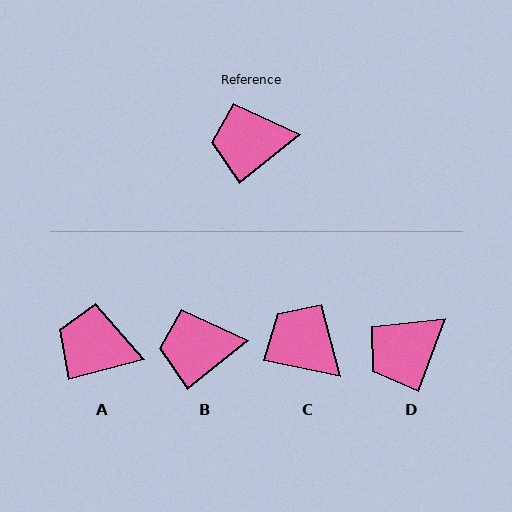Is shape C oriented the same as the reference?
No, it is off by about 50 degrees.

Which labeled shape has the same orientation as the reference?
B.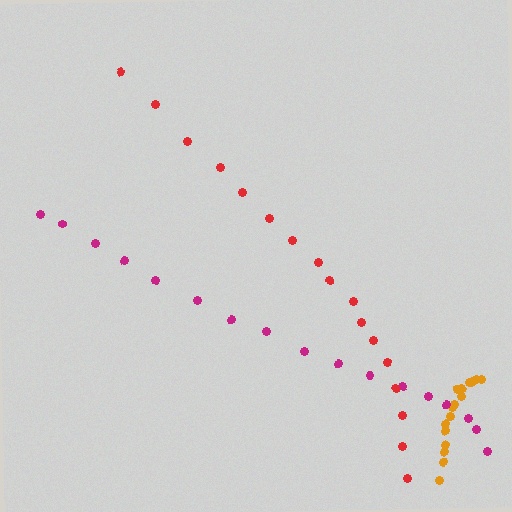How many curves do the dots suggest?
There are 3 distinct paths.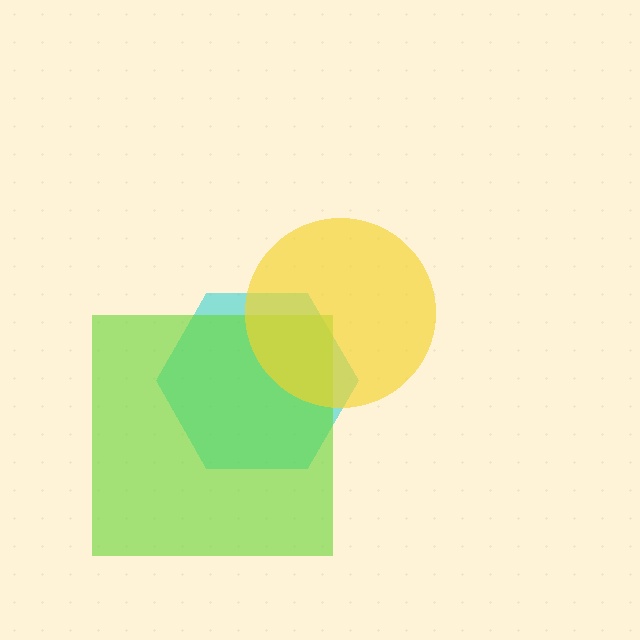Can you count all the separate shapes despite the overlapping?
Yes, there are 3 separate shapes.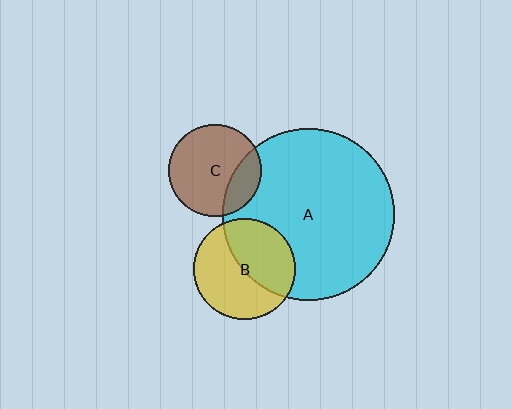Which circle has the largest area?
Circle A (cyan).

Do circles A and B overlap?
Yes.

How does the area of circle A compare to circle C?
Approximately 3.4 times.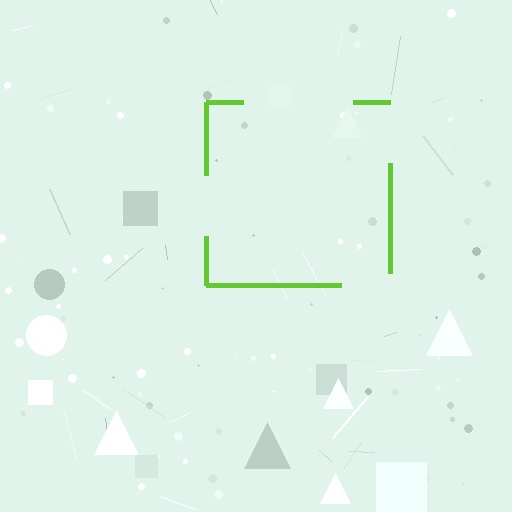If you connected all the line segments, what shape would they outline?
They would outline a square.